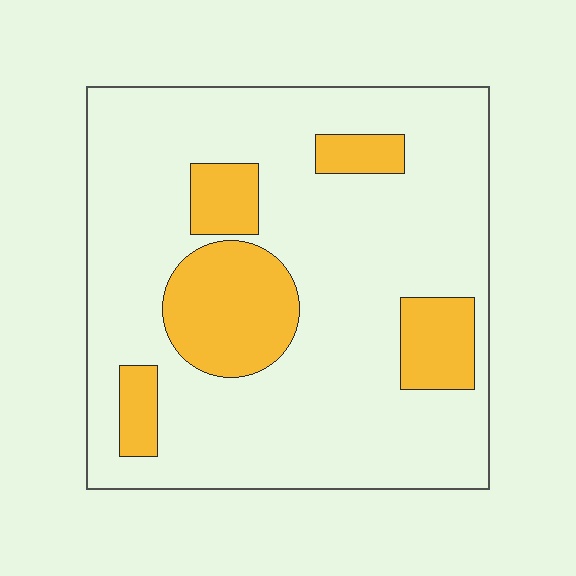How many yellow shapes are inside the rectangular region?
5.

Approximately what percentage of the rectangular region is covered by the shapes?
Approximately 20%.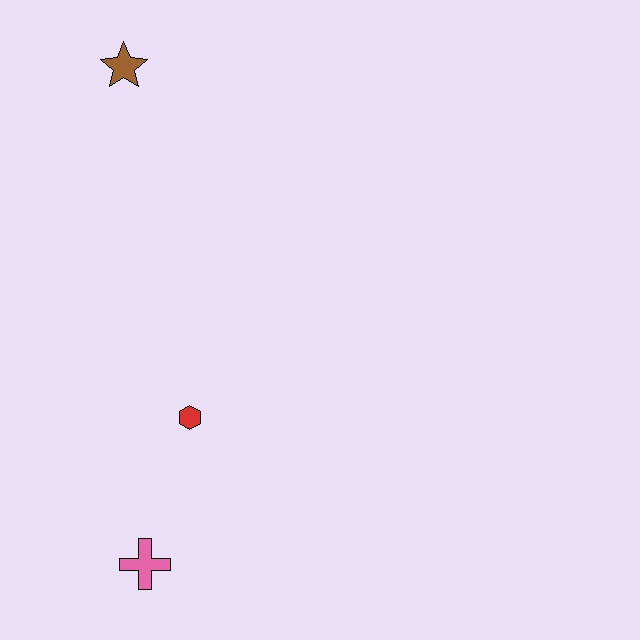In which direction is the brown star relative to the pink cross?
The brown star is above the pink cross.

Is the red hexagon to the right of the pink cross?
Yes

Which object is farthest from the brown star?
The pink cross is farthest from the brown star.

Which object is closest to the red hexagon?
The pink cross is closest to the red hexagon.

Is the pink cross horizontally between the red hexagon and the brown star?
Yes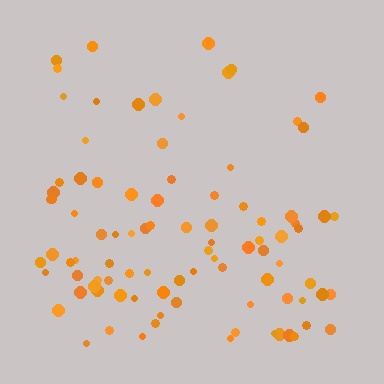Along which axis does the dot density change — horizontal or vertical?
Vertical.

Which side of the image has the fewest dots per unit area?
The top.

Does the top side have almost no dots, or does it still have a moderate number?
Still a moderate number, just noticeably fewer than the bottom.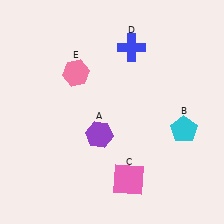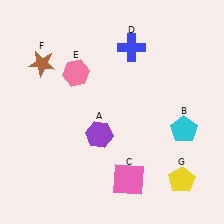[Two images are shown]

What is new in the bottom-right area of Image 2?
A yellow pentagon (G) was added in the bottom-right area of Image 2.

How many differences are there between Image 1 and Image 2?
There are 2 differences between the two images.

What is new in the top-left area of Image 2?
A brown star (F) was added in the top-left area of Image 2.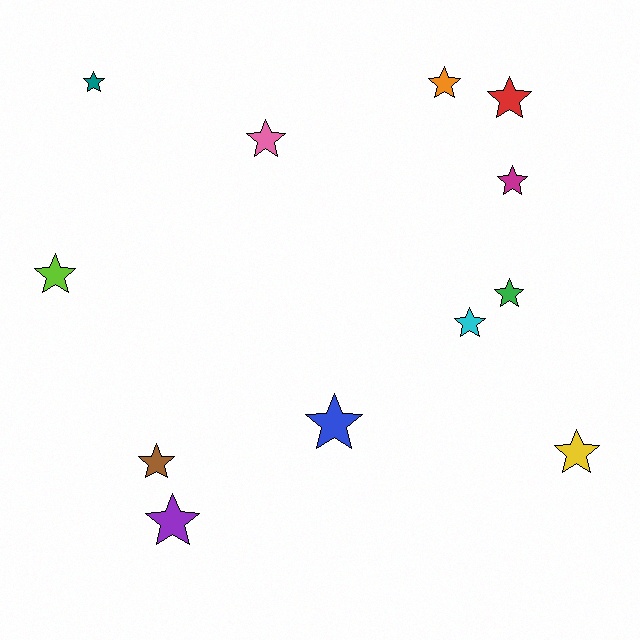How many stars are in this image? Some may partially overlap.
There are 12 stars.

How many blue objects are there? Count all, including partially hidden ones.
There is 1 blue object.